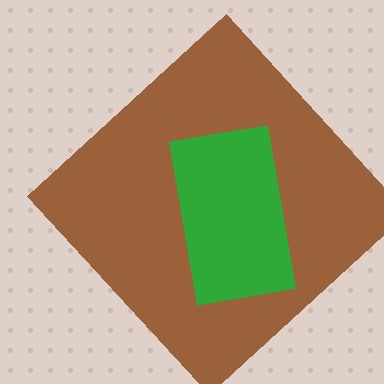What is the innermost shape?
The green rectangle.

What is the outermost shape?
The brown diamond.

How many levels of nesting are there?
2.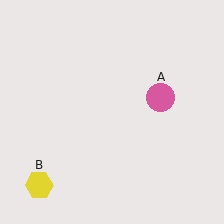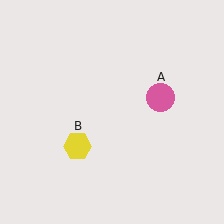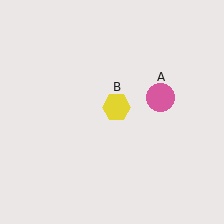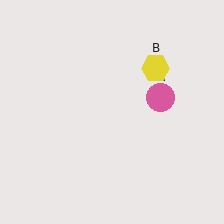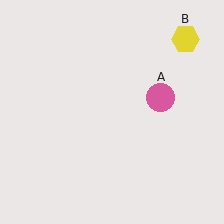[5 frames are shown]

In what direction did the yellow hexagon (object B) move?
The yellow hexagon (object B) moved up and to the right.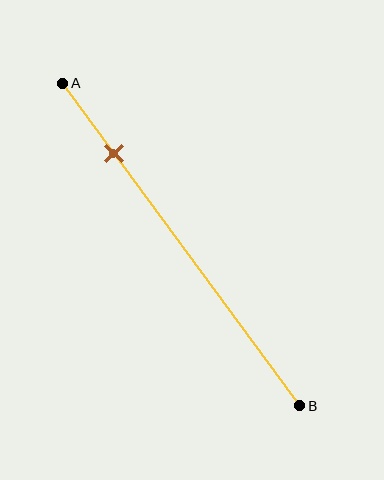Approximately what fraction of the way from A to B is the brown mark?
The brown mark is approximately 20% of the way from A to B.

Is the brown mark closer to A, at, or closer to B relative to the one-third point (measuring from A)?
The brown mark is closer to point A than the one-third point of segment AB.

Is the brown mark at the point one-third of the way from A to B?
No, the mark is at about 20% from A, not at the 33% one-third point.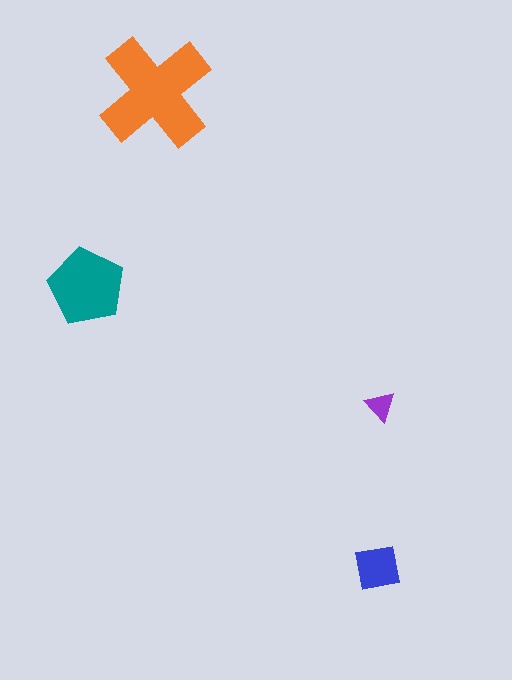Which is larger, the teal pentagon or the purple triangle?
The teal pentagon.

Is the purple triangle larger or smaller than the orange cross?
Smaller.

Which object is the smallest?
The purple triangle.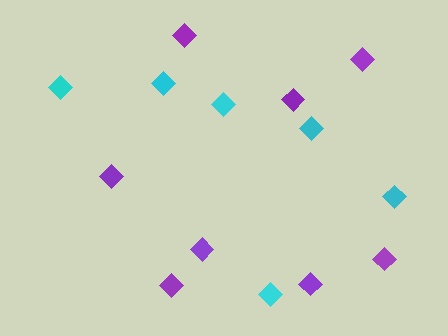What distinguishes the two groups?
There are 2 groups: one group of cyan diamonds (6) and one group of purple diamonds (8).